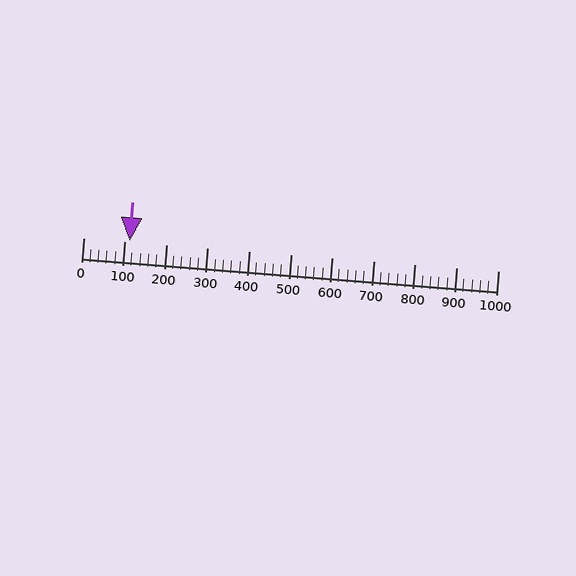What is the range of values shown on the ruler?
The ruler shows values from 0 to 1000.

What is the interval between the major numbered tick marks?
The major tick marks are spaced 100 units apart.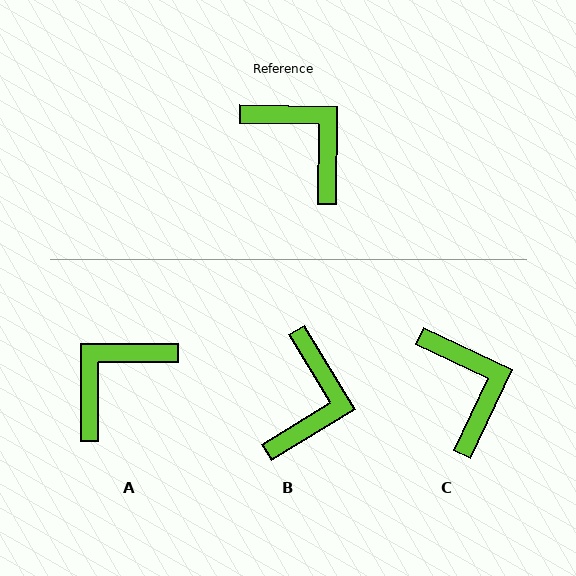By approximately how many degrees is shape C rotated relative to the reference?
Approximately 24 degrees clockwise.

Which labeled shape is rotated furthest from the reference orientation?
A, about 91 degrees away.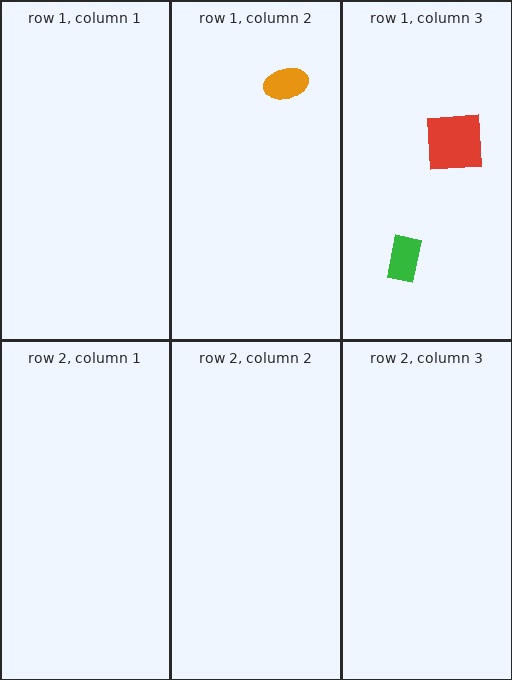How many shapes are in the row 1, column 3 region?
2.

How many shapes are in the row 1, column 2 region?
1.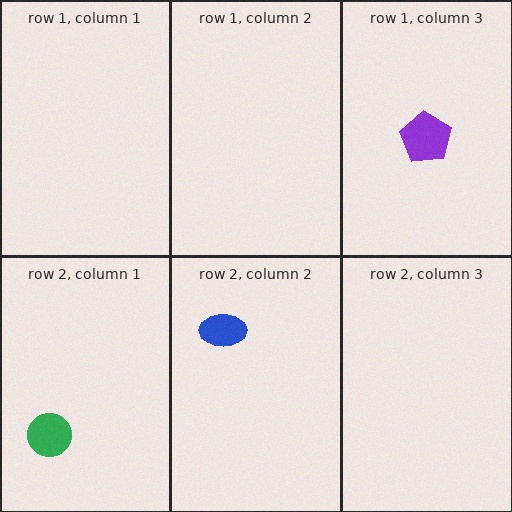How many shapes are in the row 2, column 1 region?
1.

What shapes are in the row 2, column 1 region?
The green circle.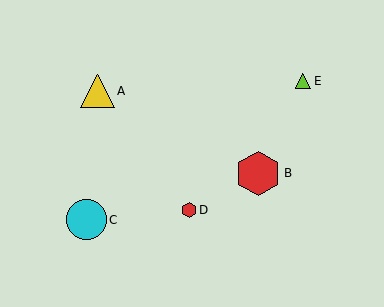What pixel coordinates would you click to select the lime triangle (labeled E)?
Click at (303, 81) to select the lime triangle E.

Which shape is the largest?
The red hexagon (labeled B) is the largest.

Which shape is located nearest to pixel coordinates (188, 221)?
The red hexagon (labeled D) at (189, 210) is nearest to that location.